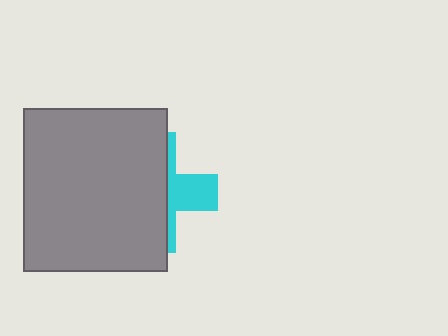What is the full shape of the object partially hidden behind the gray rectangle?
The partially hidden object is a cyan cross.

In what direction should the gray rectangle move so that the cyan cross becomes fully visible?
The gray rectangle should move left. That is the shortest direction to clear the overlap and leave the cyan cross fully visible.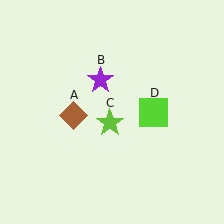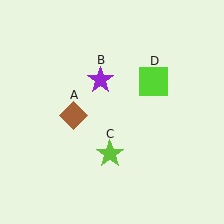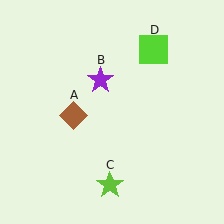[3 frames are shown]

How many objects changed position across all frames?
2 objects changed position: lime star (object C), lime square (object D).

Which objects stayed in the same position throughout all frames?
Brown diamond (object A) and purple star (object B) remained stationary.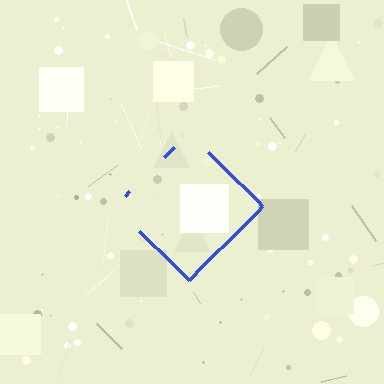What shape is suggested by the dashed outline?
The dashed outline suggests a diamond.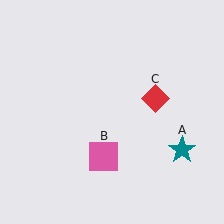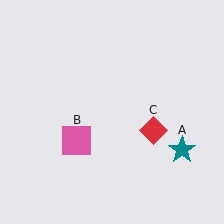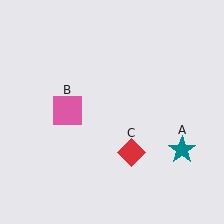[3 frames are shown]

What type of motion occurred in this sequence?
The pink square (object B), red diamond (object C) rotated clockwise around the center of the scene.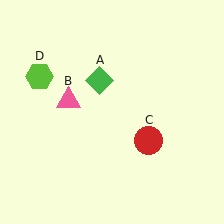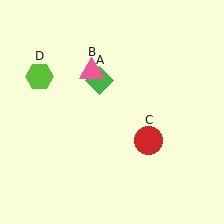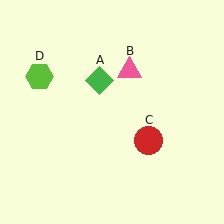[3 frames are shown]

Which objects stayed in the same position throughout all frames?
Green diamond (object A) and red circle (object C) and lime hexagon (object D) remained stationary.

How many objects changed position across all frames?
1 object changed position: pink triangle (object B).